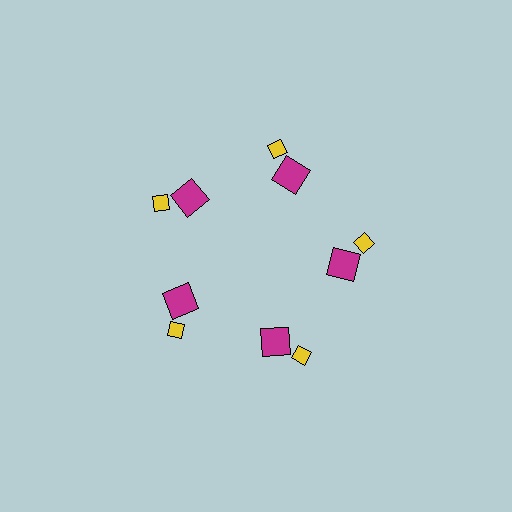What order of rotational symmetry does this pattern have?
This pattern has 5-fold rotational symmetry.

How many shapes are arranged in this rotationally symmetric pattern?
There are 10 shapes, arranged in 5 groups of 2.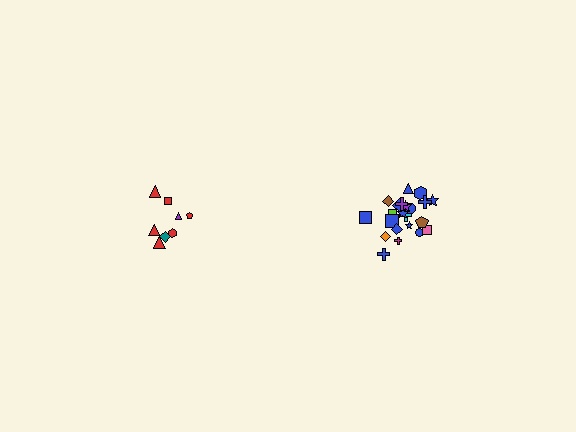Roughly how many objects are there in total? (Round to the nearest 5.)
Roughly 30 objects in total.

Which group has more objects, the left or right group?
The right group.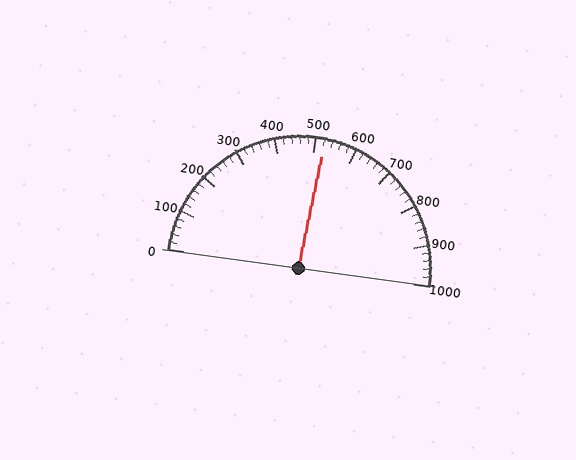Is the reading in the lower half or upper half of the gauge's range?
The reading is in the upper half of the range (0 to 1000).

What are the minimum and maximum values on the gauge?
The gauge ranges from 0 to 1000.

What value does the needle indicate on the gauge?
The needle indicates approximately 520.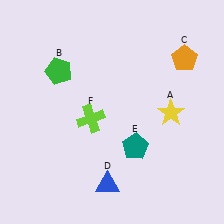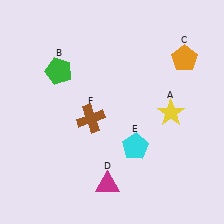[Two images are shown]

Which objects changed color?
D changed from blue to magenta. E changed from teal to cyan. F changed from lime to brown.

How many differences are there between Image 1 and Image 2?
There are 3 differences between the two images.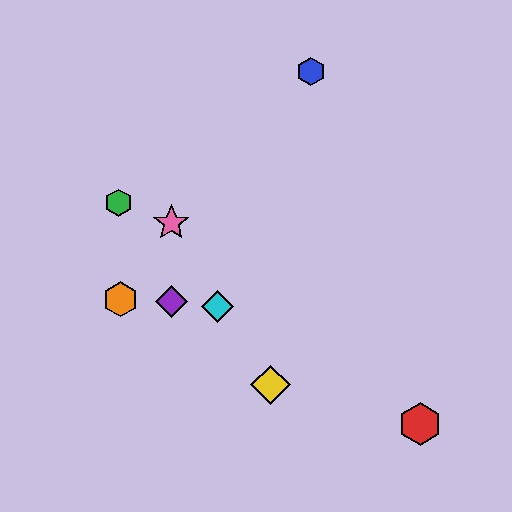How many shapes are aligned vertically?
2 shapes (the purple diamond, the pink star) are aligned vertically.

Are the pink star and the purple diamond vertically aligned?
Yes, both are at x≈171.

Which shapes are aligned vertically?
The purple diamond, the pink star are aligned vertically.